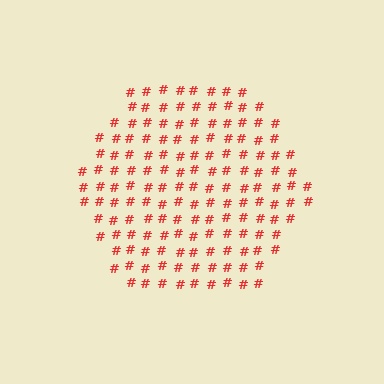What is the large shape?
The large shape is a hexagon.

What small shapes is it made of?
It is made of small hash symbols.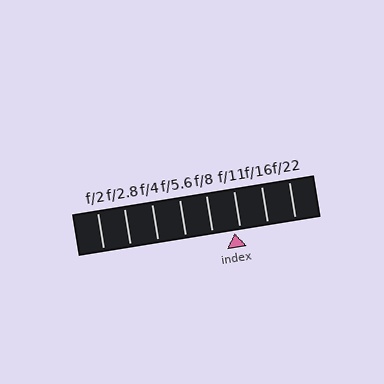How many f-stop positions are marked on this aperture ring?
There are 8 f-stop positions marked.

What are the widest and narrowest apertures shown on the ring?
The widest aperture shown is f/2 and the narrowest is f/22.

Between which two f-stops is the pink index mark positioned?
The index mark is between f/8 and f/11.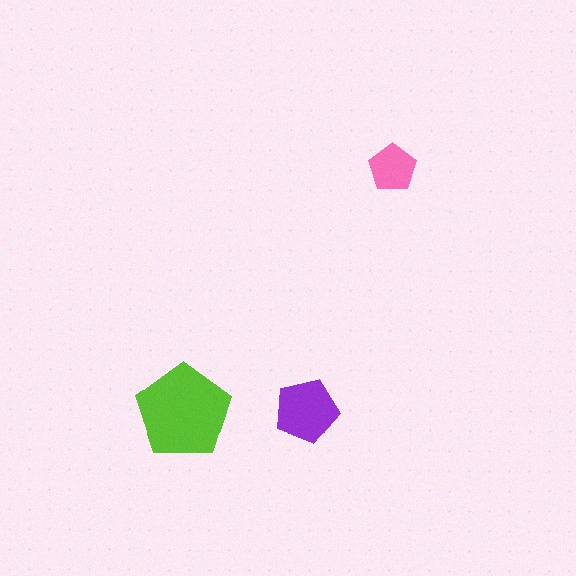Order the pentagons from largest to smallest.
the lime one, the purple one, the pink one.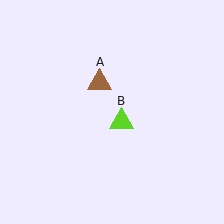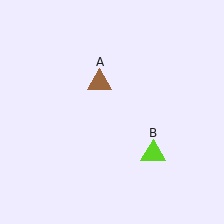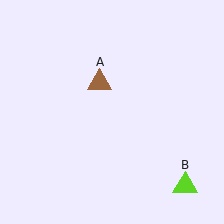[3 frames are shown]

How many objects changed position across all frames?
1 object changed position: lime triangle (object B).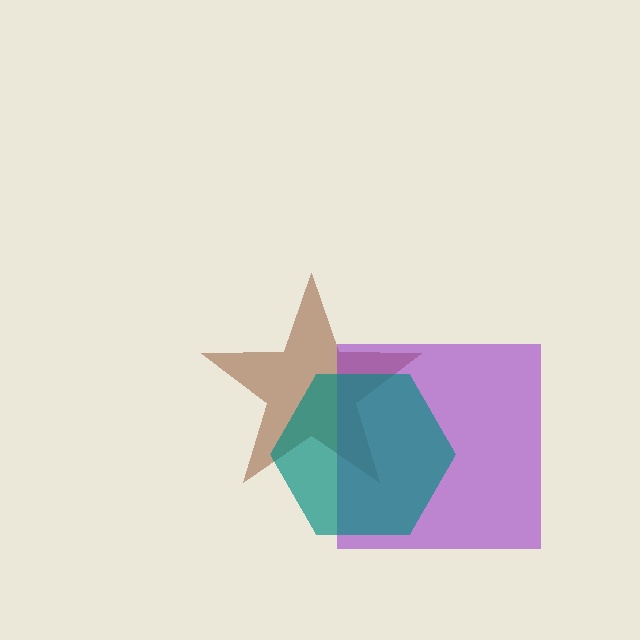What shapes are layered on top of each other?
The layered shapes are: a brown star, a purple square, a teal hexagon.